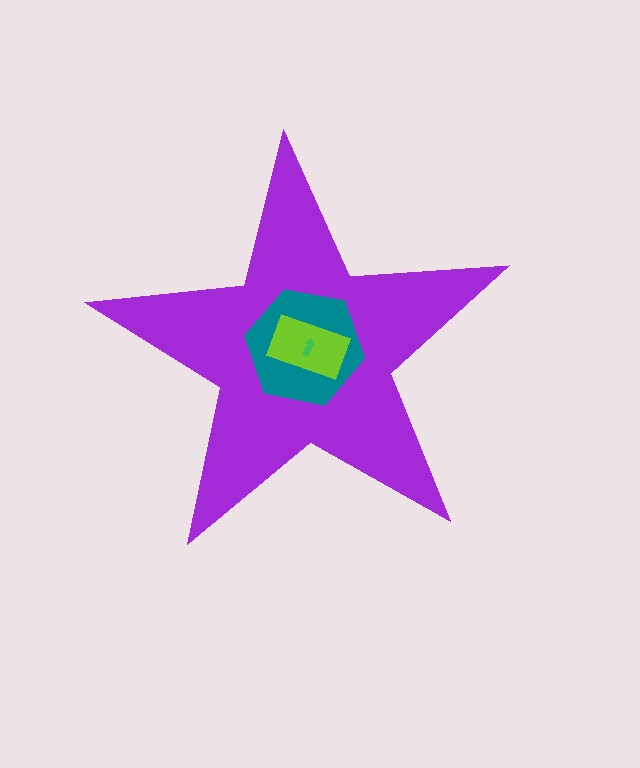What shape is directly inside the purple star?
The teal hexagon.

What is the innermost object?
The green arrow.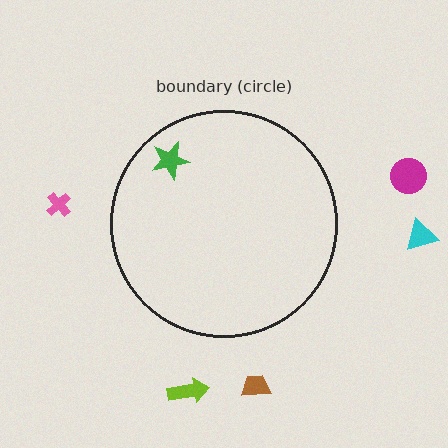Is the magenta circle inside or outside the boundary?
Outside.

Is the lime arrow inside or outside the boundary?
Outside.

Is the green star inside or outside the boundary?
Inside.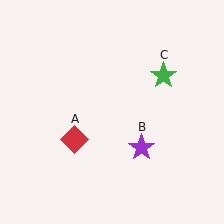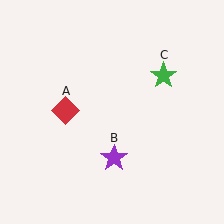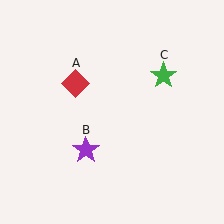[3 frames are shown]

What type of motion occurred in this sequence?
The red diamond (object A), purple star (object B) rotated clockwise around the center of the scene.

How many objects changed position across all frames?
2 objects changed position: red diamond (object A), purple star (object B).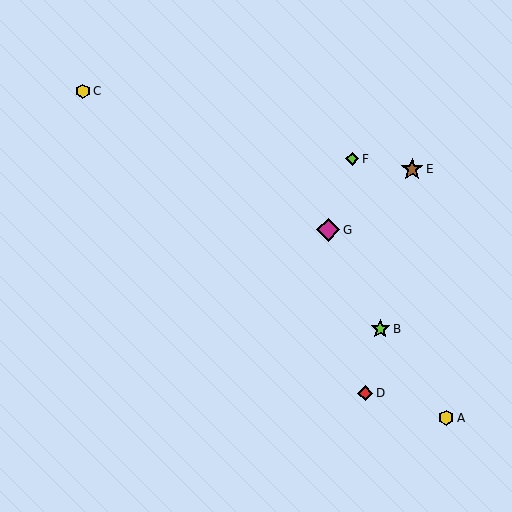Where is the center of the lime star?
The center of the lime star is at (380, 329).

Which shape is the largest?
The magenta diamond (labeled G) is the largest.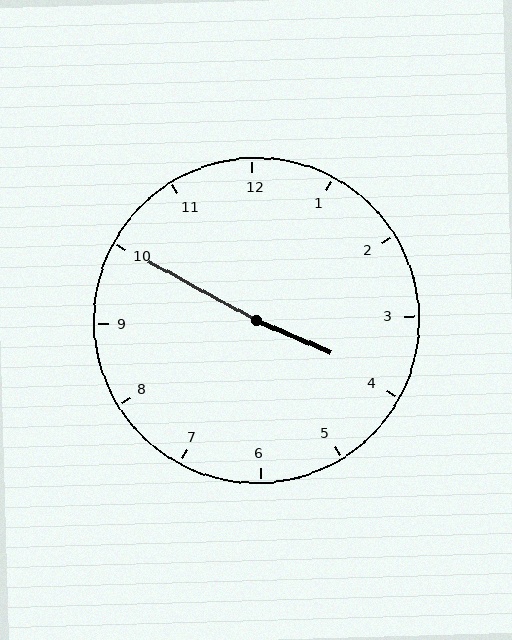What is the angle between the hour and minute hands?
Approximately 175 degrees.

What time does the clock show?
3:50.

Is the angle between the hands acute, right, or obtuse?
It is obtuse.